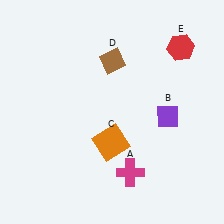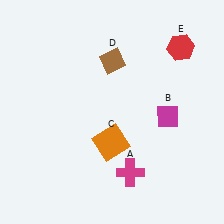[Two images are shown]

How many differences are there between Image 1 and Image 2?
There is 1 difference between the two images.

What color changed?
The diamond (B) changed from purple in Image 1 to magenta in Image 2.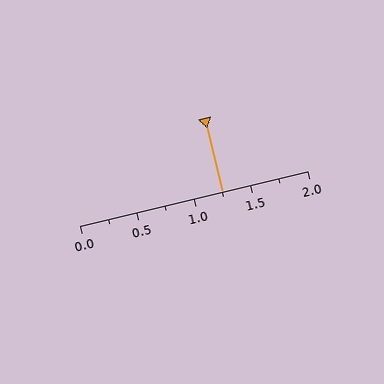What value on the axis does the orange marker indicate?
The marker indicates approximately 1.25.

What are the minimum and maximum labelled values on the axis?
The axis runs from 0.0 to 2.0.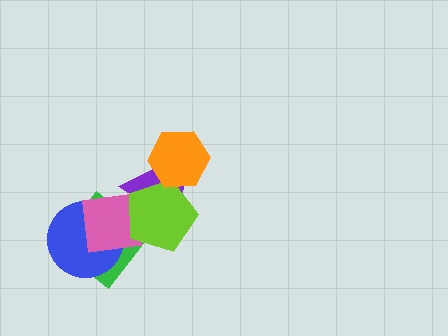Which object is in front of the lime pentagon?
The orange hexagon is in front of the lime pentagon.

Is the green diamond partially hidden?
Yes, it is partially covered by another shape.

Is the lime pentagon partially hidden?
Yes, it is partially covered by another shape.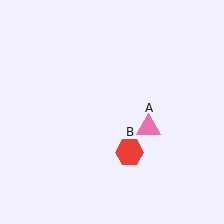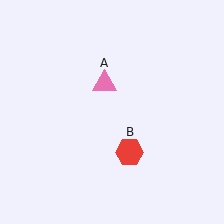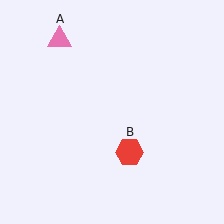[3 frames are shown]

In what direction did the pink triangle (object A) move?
The pink triangle (object A) moved up and to the left.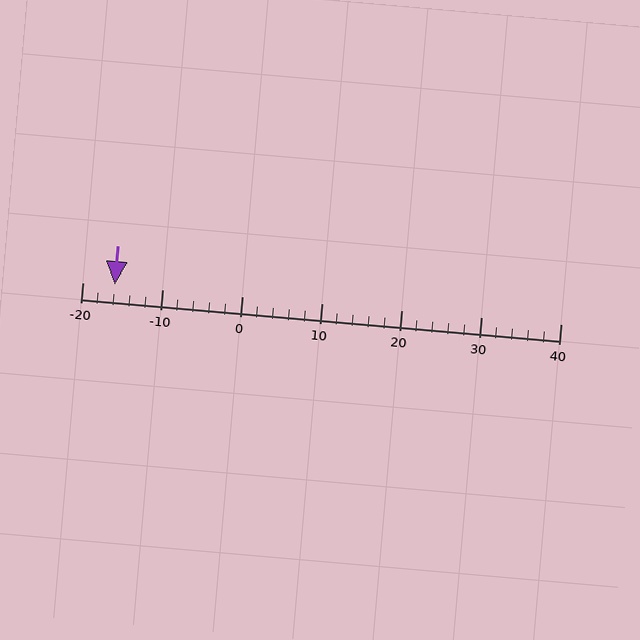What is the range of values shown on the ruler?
The ruler shows values from -20 to 40.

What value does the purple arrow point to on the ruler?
The purple arrow points to approximately -16.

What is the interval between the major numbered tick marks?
The major tick marks are spaced 10 units apart.